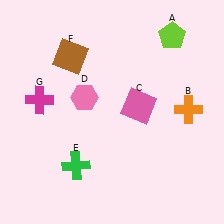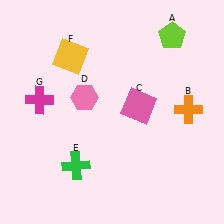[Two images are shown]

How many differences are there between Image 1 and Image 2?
There is 1 difference between the two images.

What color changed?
The square (F) changed from brown in Image 1 to yellow in Image 2.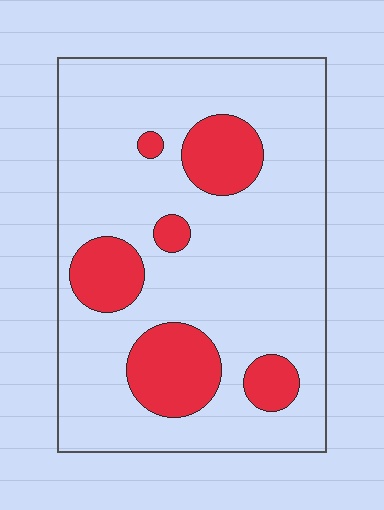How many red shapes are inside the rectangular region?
6.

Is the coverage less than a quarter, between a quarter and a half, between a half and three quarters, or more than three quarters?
Less than a quarter.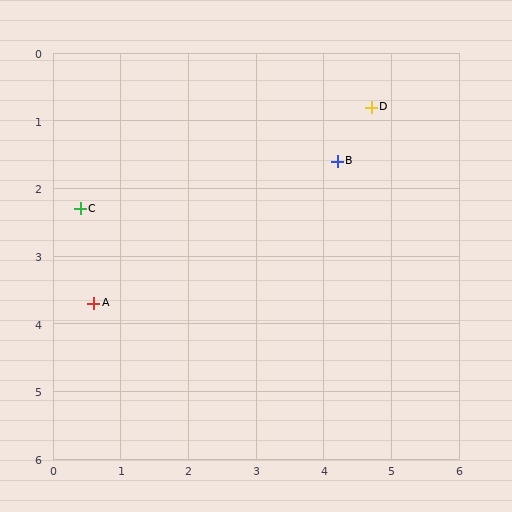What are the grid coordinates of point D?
Point D is at approximately (4.7, 0.8).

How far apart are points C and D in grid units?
Points C and D are about 4.6 grid units apart.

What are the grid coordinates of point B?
Point B is at approximately (4.2, 1.6).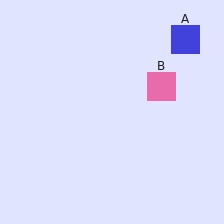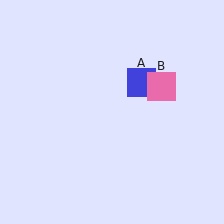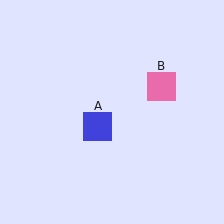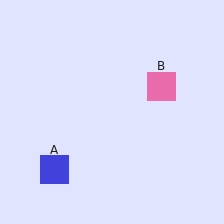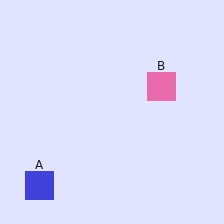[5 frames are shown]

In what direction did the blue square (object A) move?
The blue square (object A) moved down and to the left.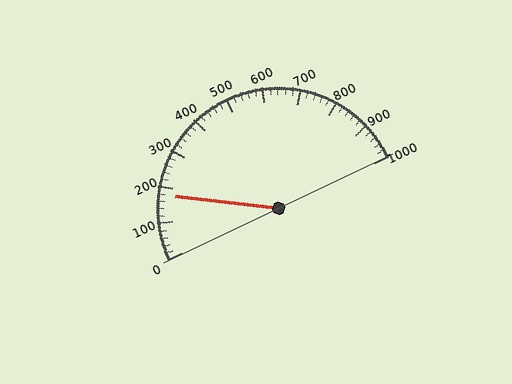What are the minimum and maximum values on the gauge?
The gauge ranges from 0 to 1000.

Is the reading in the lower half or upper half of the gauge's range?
The reading is in the lower half of the range (0 to 1000).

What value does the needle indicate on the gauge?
The needle indicates approximately 180.